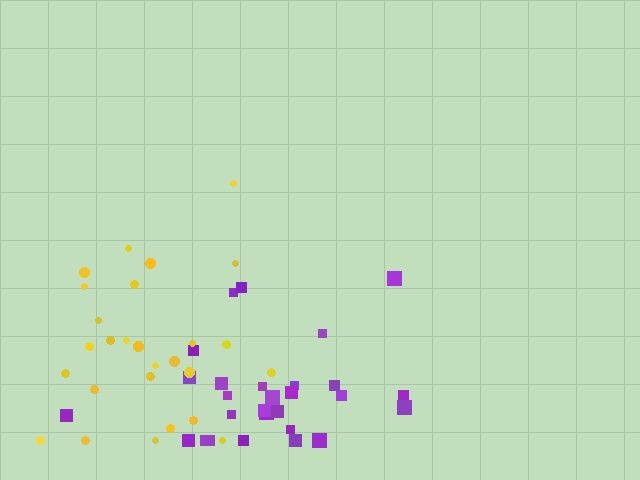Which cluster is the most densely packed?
Yellow.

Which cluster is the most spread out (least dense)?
Purple.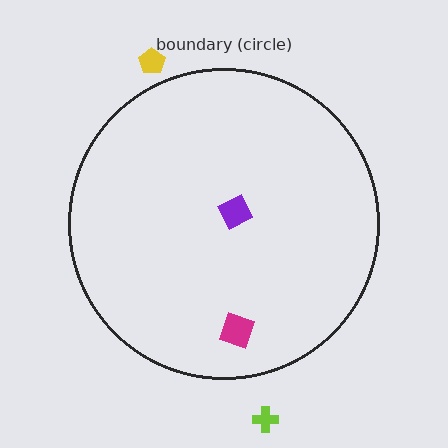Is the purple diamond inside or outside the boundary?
Inside.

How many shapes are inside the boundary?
2 inside, 2 outside.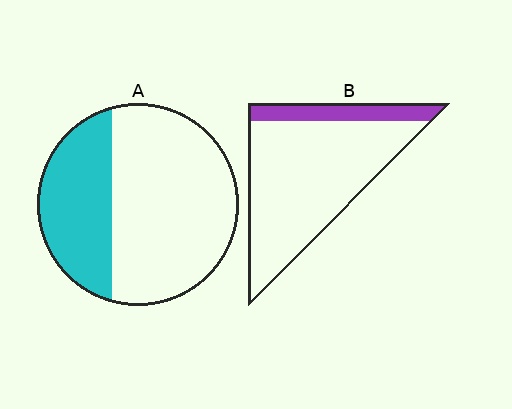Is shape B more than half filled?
No.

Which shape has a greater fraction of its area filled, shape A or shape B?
Shape A.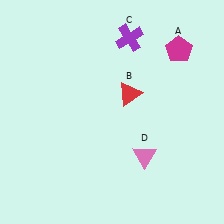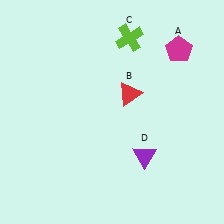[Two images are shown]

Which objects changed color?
C changed from purple to lime. D changed from pink to purple.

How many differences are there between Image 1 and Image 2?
There are 2 differences between the two images.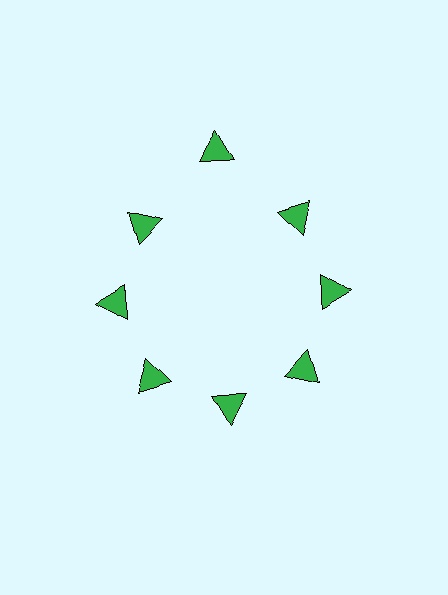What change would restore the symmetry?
The symmetry would be restored by moving it inward, back onto the ring so that all 8 triangles sit at equal angles and equal distance from the center.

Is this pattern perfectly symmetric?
No. The 8 green triangles are arranged in a ring, but one element near the 12 o'clock position is pushed outward from the center, breaking the 8-fold rotational symmetry.